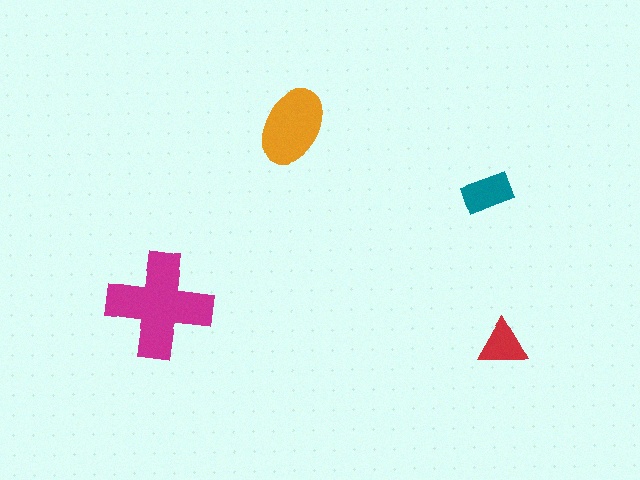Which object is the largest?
The magenta cross.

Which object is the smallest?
The red triangle.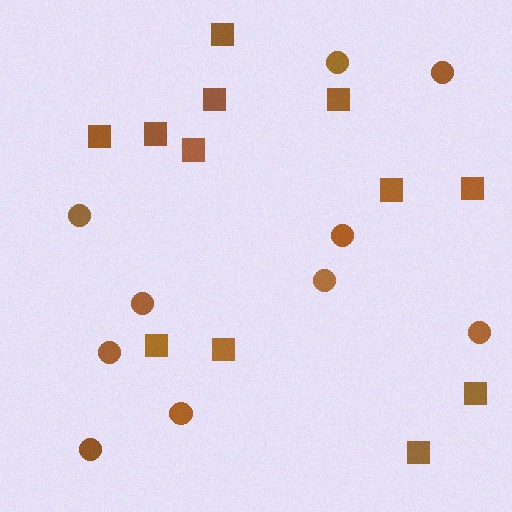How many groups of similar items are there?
There are 2 groups: one group of squares (12) and one group of circles (10).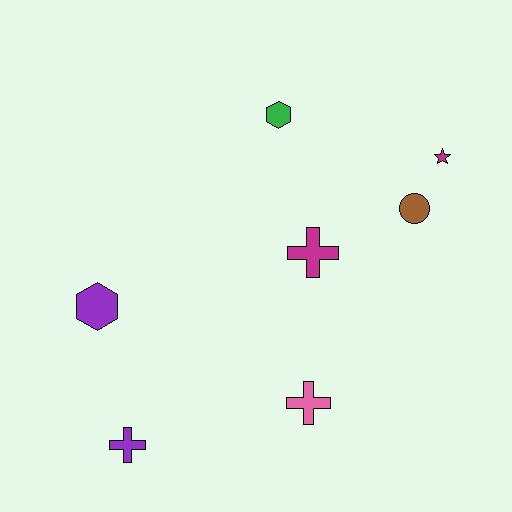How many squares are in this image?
There are no squares.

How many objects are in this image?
There are 7 objects.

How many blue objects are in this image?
There are no blue objects.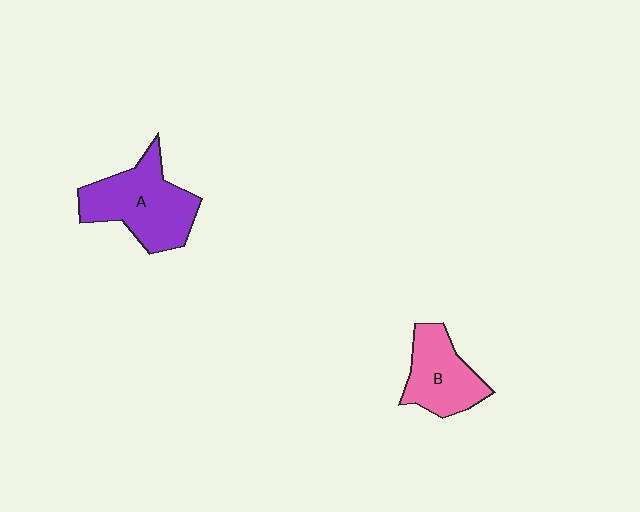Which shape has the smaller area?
Shape B (pink).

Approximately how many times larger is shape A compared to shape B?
Approximately 1.4 times.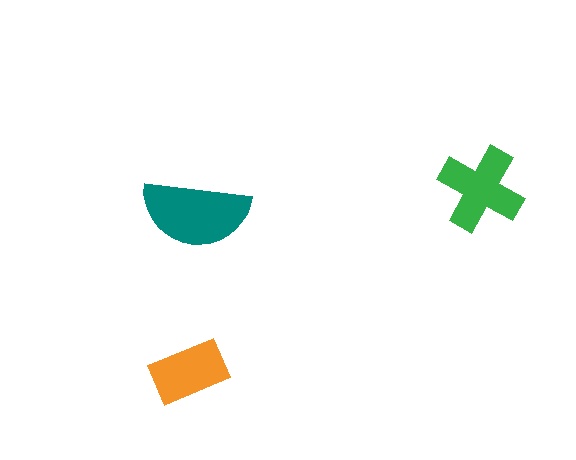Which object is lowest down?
The orange rectangle is bottommost.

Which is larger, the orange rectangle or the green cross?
The green cross.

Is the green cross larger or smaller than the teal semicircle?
Smaller.